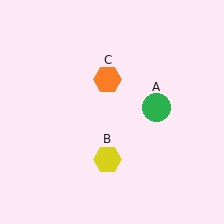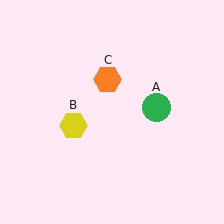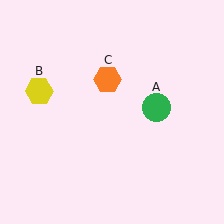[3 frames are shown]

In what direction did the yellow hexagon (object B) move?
The yellow hexagon (object B) moved up and to the left.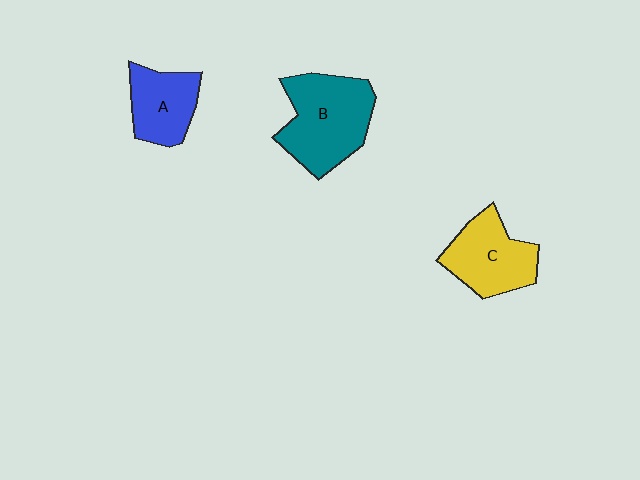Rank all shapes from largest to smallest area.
From largest to smallest: B (teal), C (yellow), A (blue).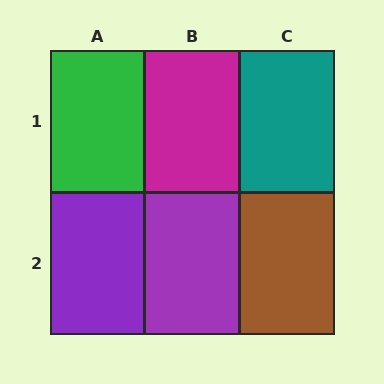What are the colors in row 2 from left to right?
Purple, purple, brown.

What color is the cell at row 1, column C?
Teal.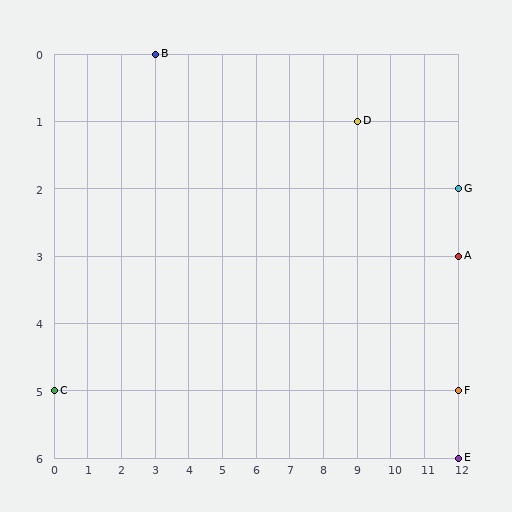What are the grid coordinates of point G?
Point G is at grid coordinates (12, 2).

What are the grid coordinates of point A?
Point A is at grid coordinates (12, 3).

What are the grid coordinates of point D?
Point D is at grid coordinates (9, 1).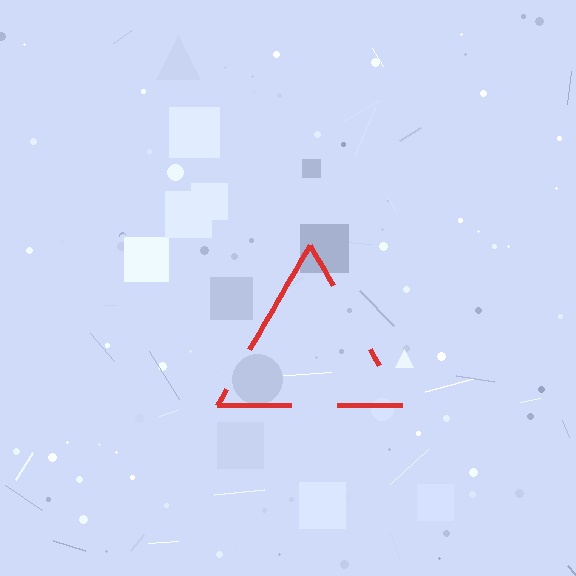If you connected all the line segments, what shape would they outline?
They would outline a triangle.